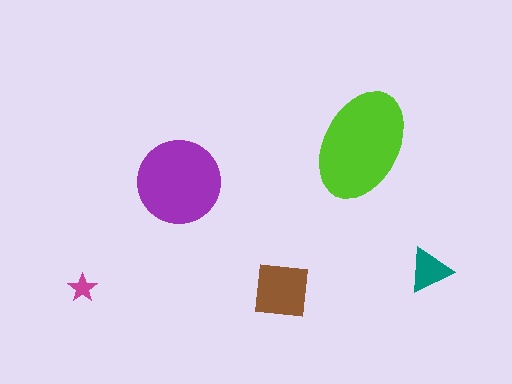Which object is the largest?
The lime ellipse.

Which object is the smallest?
The magenta star.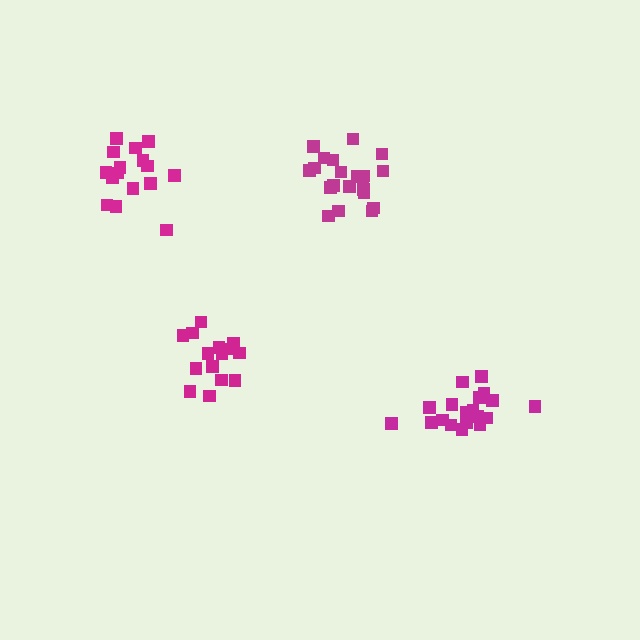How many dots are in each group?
Group 1: 15 dots, Group 2: 16 dots, Group 3: 20 dots, Group 4: 21 dots (72 total).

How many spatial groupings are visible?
There are 4 spatial groupings.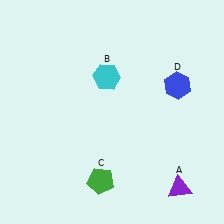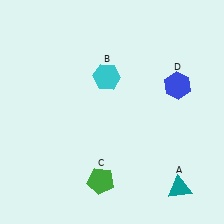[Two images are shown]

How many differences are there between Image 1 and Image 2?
There is 1 difference between the two images.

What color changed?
The triangle (A) changed from purple in Image 1 to teal in Image 2.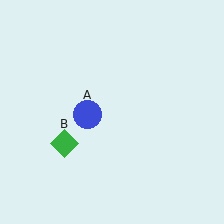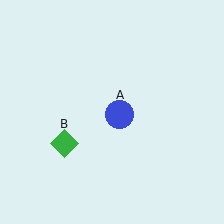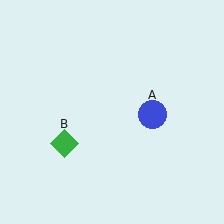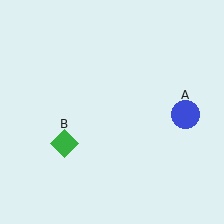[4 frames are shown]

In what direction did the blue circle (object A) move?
The blue circle (object A) moved right.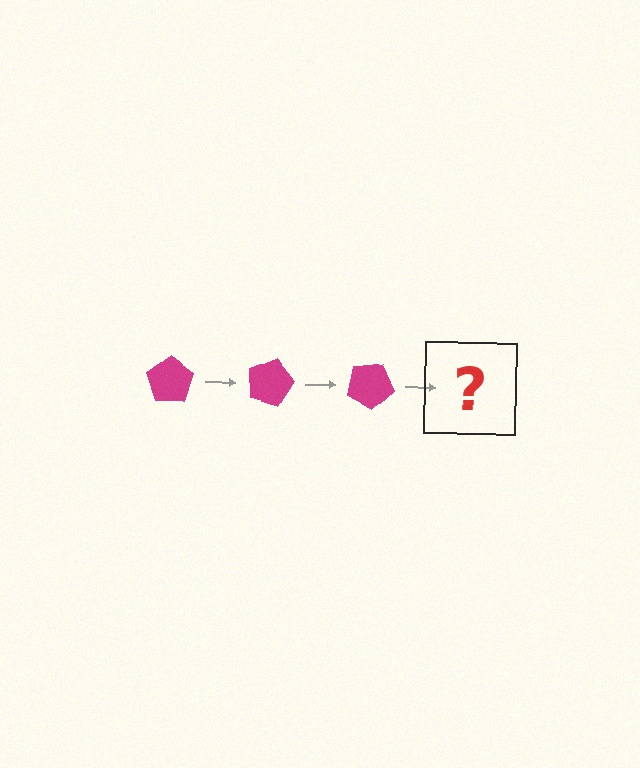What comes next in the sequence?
The next element should be a magenta pentagon rotated 45 degrees.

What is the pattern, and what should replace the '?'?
The pattern is that the pentagon rotates 15 degrees each step. The '?' should be a magenta pentagon rotated 45 degrees.